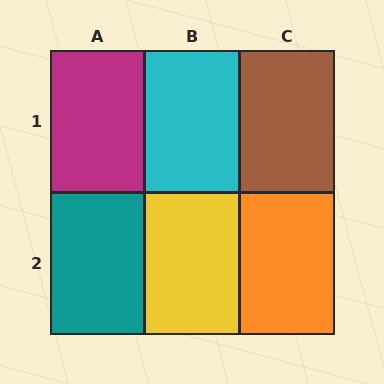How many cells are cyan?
1 cell is cyan.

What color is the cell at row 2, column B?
Yellow.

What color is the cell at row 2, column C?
Orange.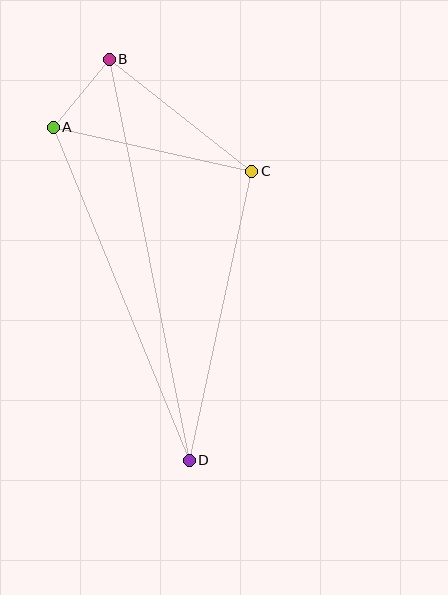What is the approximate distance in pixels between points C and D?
The distance between C and D is approximately 296 pixels.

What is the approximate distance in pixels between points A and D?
The distance between A and D is approximately 359 pixels.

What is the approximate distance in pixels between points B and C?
The distance between B and C is approximately 181 pixels.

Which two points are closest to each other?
Points A and B are closest to each other.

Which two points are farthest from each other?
Points B and D are farthest from each other.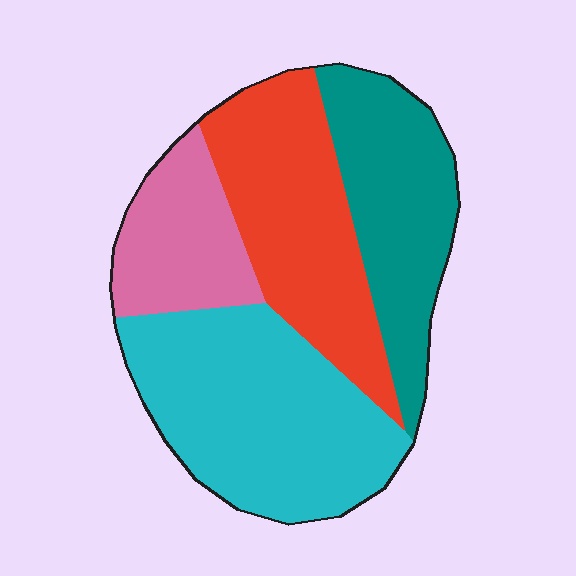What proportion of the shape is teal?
Teal covers roughly 25% of the shape.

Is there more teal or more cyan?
Cyan.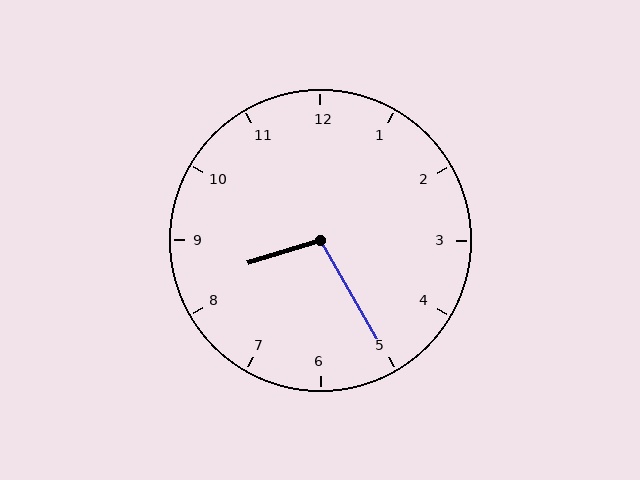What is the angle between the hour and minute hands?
Approximately 102 degrees.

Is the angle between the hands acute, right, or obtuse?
It is obtuse.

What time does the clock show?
8:25.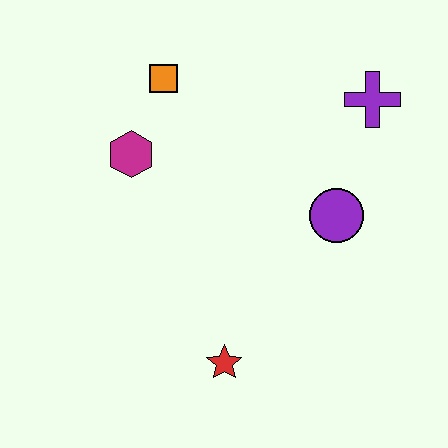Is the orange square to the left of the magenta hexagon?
No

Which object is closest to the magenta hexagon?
The orange square is closest to the magenta hexagon.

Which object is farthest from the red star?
The purple cross is farthest from the red star.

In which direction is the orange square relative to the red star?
The orange square is above the red star.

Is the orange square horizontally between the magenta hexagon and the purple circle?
Yes